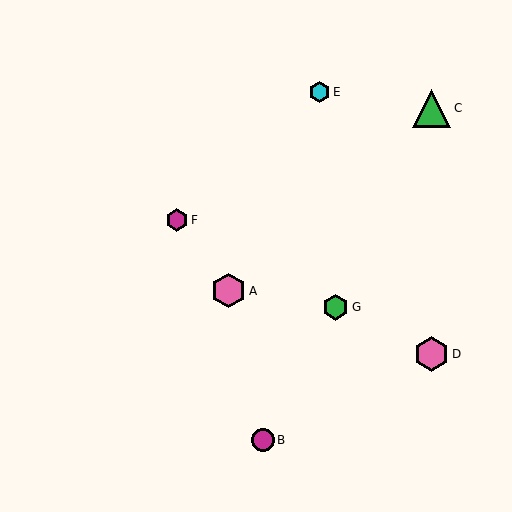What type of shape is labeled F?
Shape F is a magenta hexagon.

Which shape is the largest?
The green triangle (labeled C) is the largest.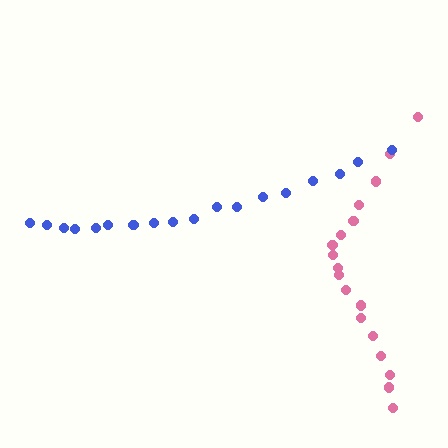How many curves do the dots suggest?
There are 2 distinct paths.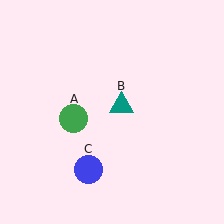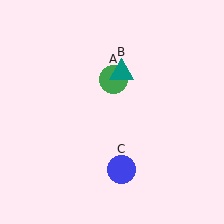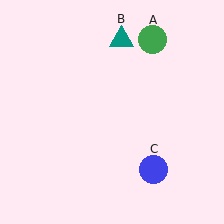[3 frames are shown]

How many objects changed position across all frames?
3 objects changed position: green circle (object A), teal triangle (object B), blue circle (object C).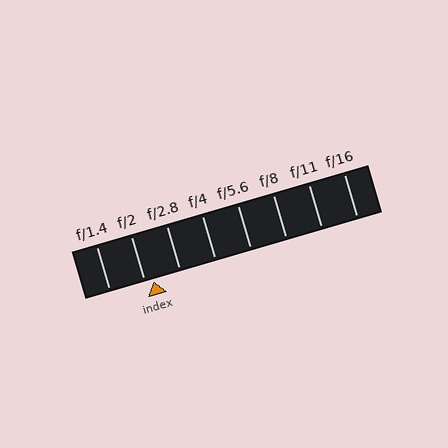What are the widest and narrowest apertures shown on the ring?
The widest aperture shown is f/1.4 and the narrowest is f/16.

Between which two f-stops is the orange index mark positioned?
The index mark is between f/2 and f/2.8.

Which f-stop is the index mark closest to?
The index mark is closest to f/2.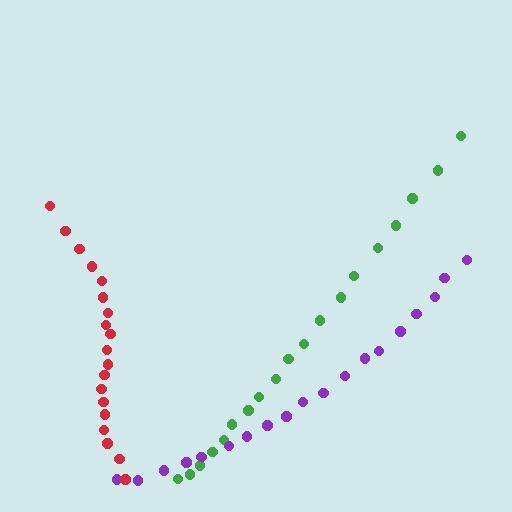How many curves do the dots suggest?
There are 3 distinct paths.